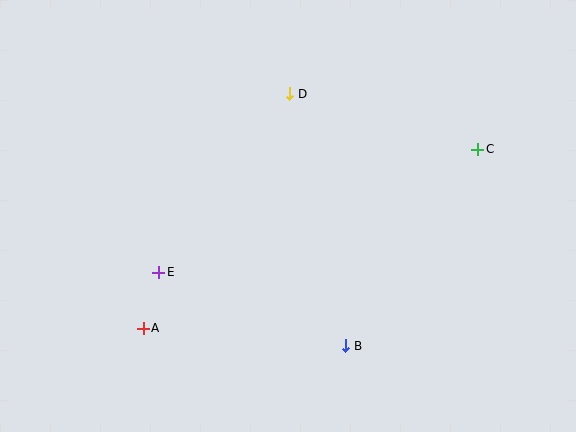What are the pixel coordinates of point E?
Point E is at (159, 272).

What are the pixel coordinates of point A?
Point A is at (143, 328).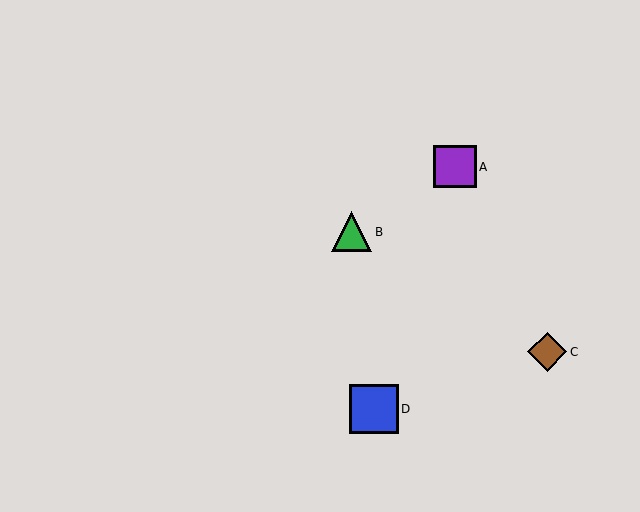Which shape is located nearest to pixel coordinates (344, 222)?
The green triangle (labeled B) at (352, 232) is nearest to that location.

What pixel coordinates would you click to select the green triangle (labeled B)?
Click at (352, 232) to select the green triangle B.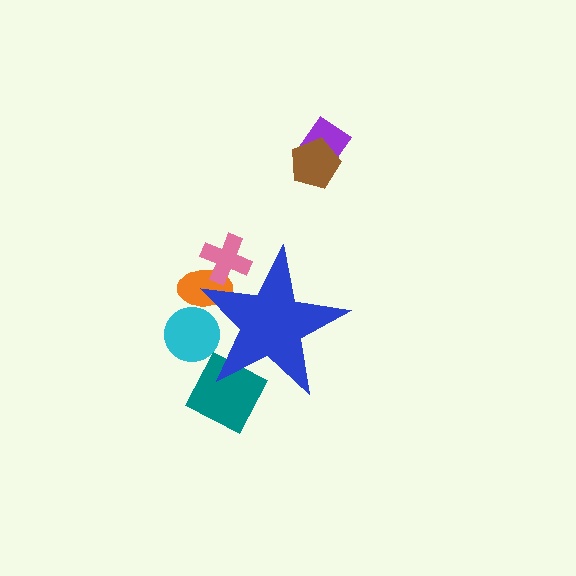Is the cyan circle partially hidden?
Yes, the cyan circle is partially hidden behind the blue star.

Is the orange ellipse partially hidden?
Yes, the orange ellipse is partially hidden behind the blue star.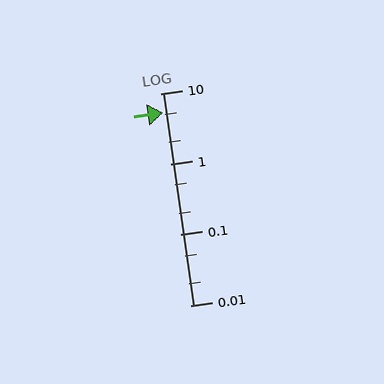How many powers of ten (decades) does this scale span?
The scale spans 3 decades, from 0.01 to 10.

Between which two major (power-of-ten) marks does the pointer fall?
The pointer is between 1 and 10.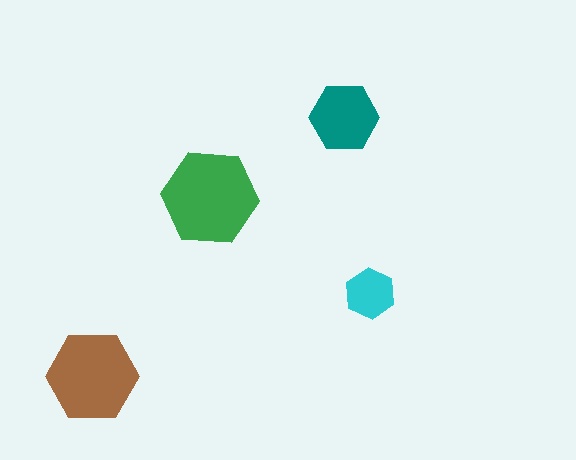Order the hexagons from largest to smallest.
the green one, the brown one, the teal one, the cyan one.